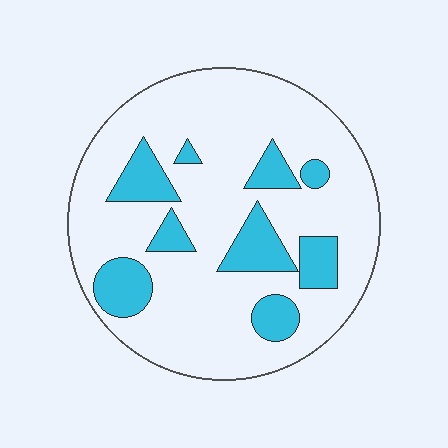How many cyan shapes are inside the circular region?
9.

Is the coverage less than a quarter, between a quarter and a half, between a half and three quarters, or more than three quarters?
Less than a quarter.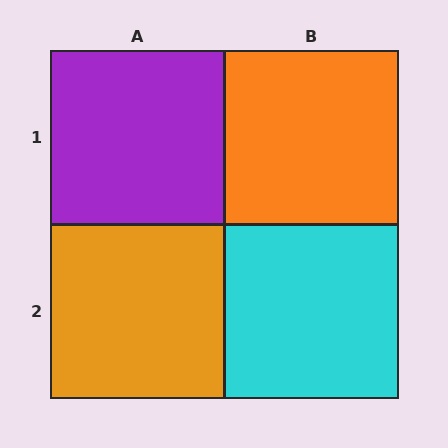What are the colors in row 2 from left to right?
Orange, cyan.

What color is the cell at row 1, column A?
Purple.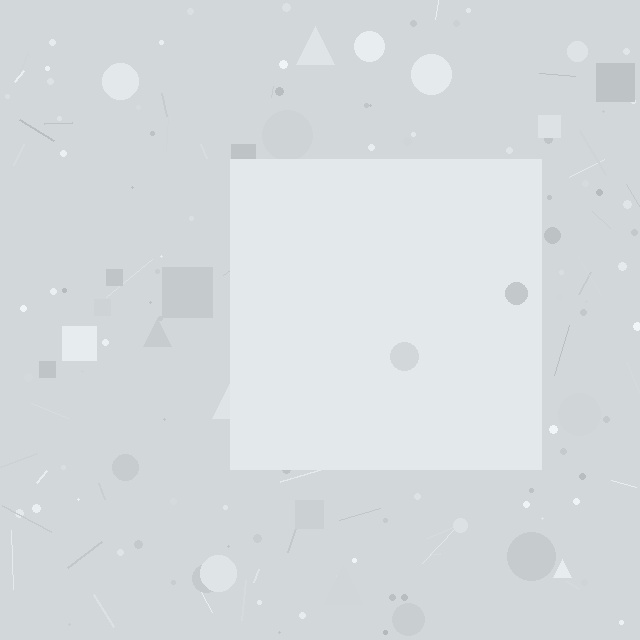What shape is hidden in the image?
A square is hidden in the image.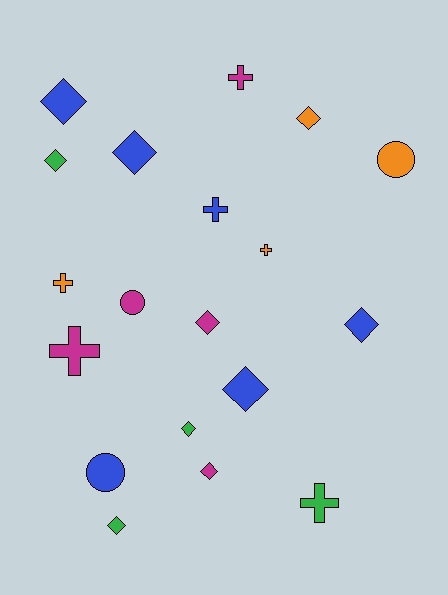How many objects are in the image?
There are 19 objects.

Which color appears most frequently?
Blue, with 6 objects.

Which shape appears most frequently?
Diamond, with 10 objects.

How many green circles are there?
There are no green circles.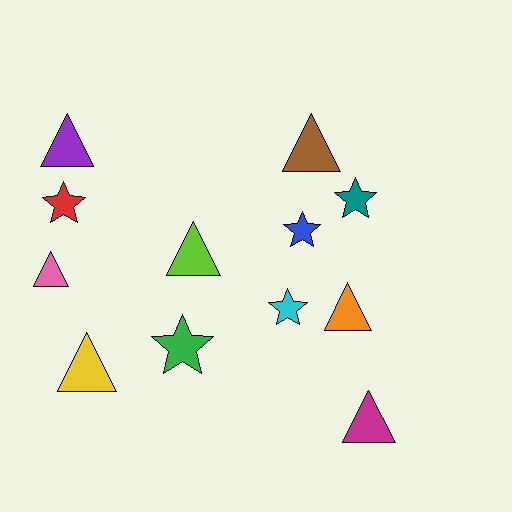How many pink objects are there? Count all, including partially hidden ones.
There is 1 pink object.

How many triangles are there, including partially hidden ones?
There are 7 triangles.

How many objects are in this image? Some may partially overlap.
There are 12 objects.